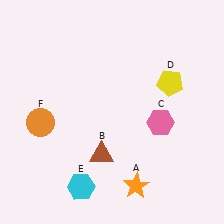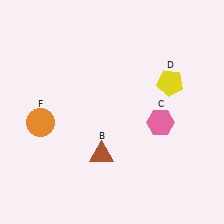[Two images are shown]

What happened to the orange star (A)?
The orange star (A) was removed in Image 2. It was in the bottom-right area of Image 1.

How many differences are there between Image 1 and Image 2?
There are 2 differences between the two images.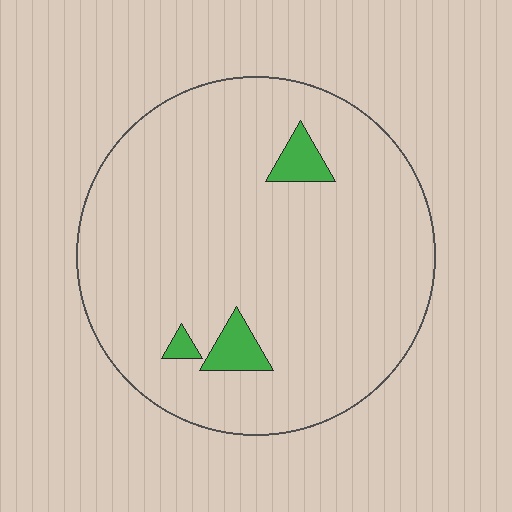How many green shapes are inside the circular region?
3.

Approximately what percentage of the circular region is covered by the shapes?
Approximately 5%.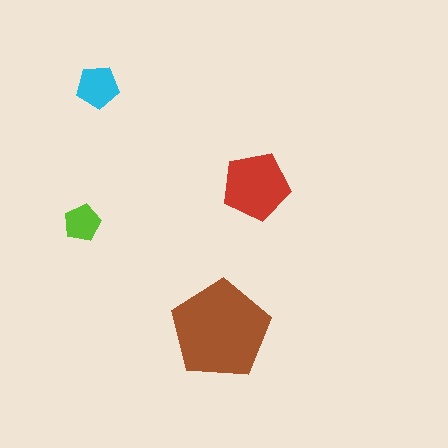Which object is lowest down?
The brown pentagon is bottommost.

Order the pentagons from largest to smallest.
the brown one, the red one, the cyan one, the lime one.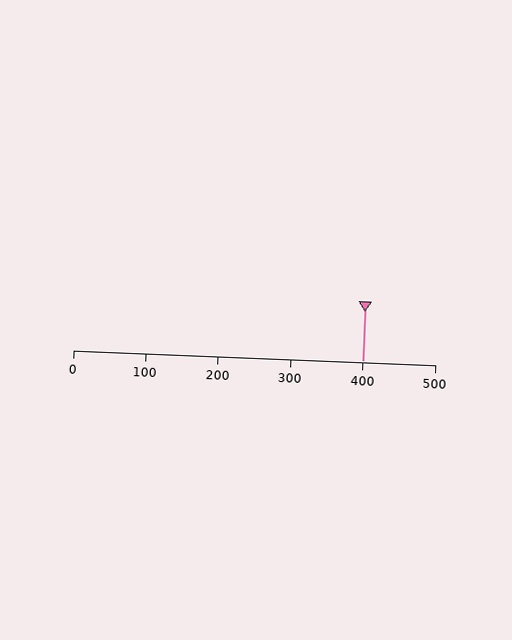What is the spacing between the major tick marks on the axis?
The major ticks are spaced 100 apart.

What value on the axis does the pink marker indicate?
The marker indicates approximately 400.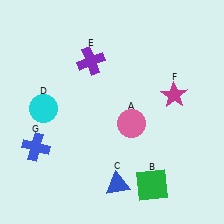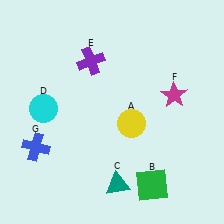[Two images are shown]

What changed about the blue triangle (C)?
In Image 1, C is blue. In Image 2, it changed to teal.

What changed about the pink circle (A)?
In Image 1, A is pink. In Image 2, it changed to yellow.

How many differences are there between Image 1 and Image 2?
There are 2 differences between the two images.